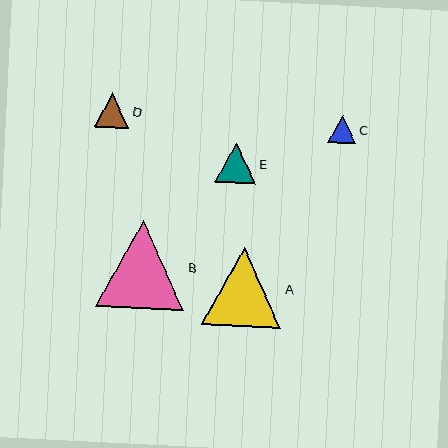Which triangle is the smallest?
Triangle C is the smallest with a size of approximately 28 pixels.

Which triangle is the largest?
Triangle B is the largest with a size of approximately 88 pixels.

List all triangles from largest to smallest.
From largest to smallest: B, A, E, D, C.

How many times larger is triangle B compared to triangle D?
Triangle B is approximately 2.6 times the size of triangle D.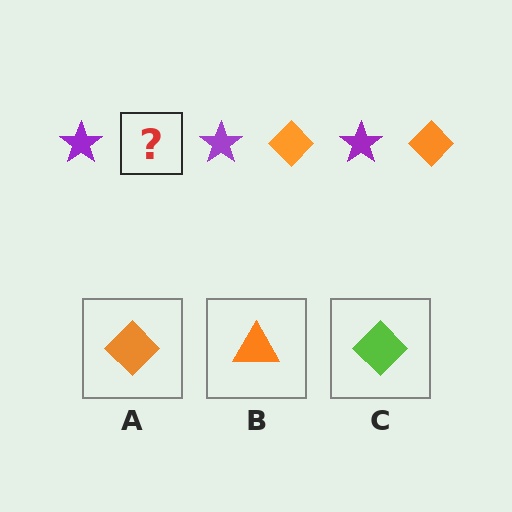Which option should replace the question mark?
Option A.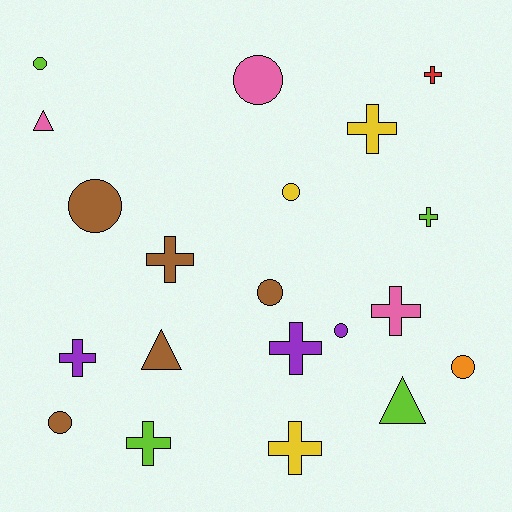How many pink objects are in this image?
There are 3 pink objects.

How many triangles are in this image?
There are 3 triangles.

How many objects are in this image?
There are 20 objects.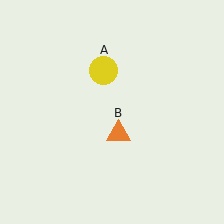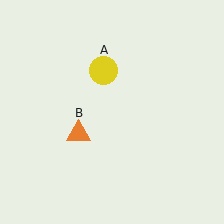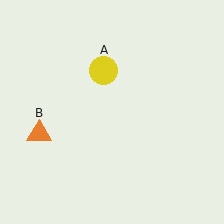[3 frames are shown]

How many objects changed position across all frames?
1 object changed position: orange triangle (object B).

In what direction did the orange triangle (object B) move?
The orange triangle (object B) moved left.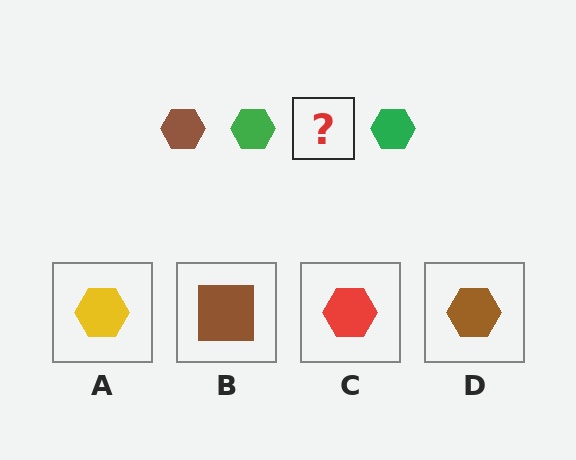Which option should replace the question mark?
Option D.